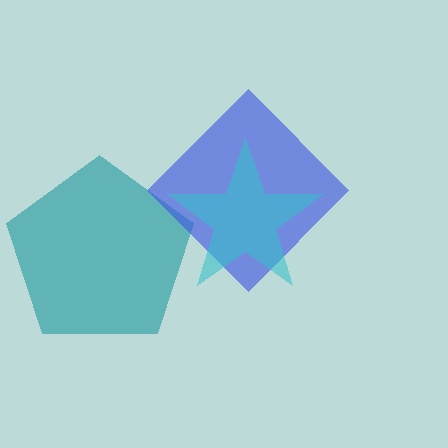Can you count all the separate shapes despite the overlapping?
Yes, there are 3 separate shapes.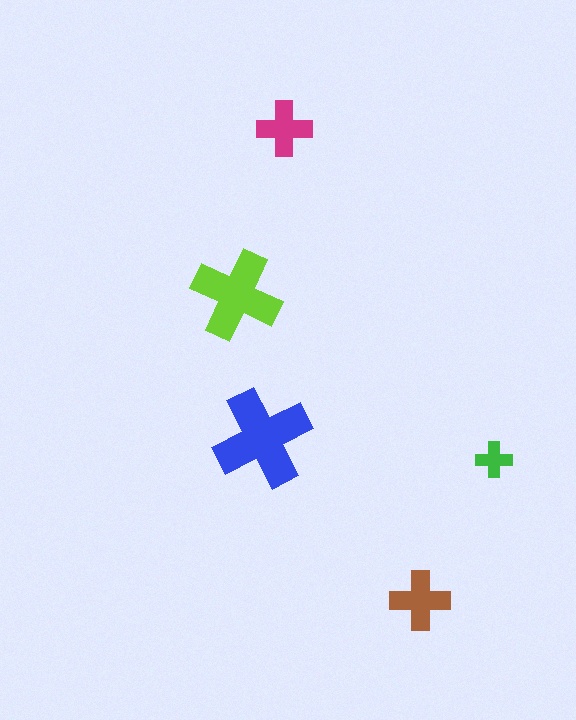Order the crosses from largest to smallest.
the blue one, the lime one, the brown one, the magenta one, the green one.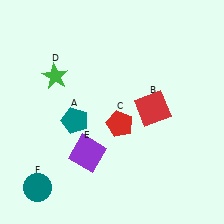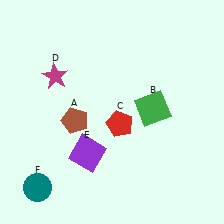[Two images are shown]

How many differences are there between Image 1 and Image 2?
There are 3 differences between the two images.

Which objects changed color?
A changed from teal to brown. B changed from red to green. D changed from green to magenta.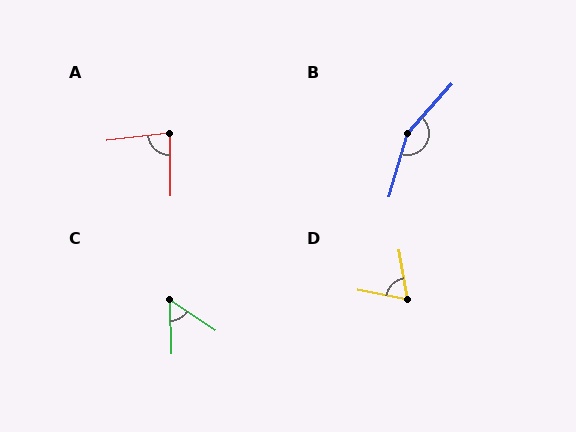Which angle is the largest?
B, at approximately 154 degrees.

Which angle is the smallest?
C, at approximately 55 degrees.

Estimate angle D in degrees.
Approximately 70 degrees.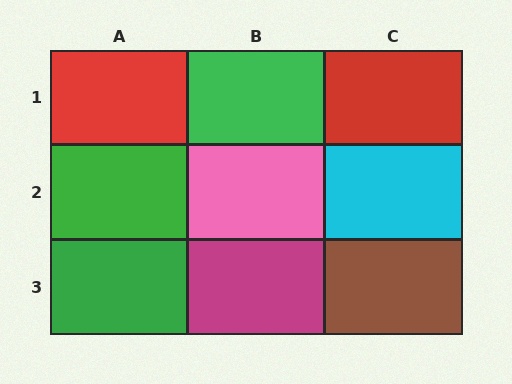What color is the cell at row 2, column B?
Pink.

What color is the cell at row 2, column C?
Cyan.